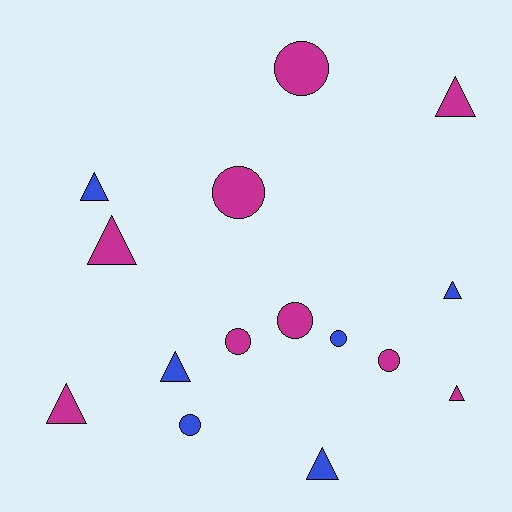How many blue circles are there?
There are 2 blue circles.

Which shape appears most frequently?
Triangle, with 8 objects.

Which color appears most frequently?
Magenta, with 9 objects.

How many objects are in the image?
There are 15 objects.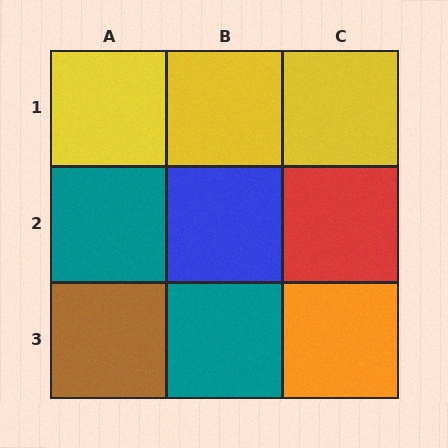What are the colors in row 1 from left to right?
Yellow, yellow, yellow.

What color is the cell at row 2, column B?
Blue.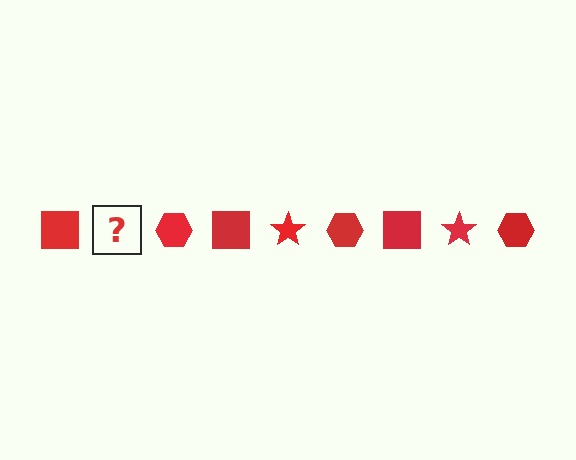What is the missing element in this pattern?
The missing element is a red star.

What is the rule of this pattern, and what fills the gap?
The rule is that the pattern cycles through square, star, hexagon shapes in red. The gap should be filled with a red star.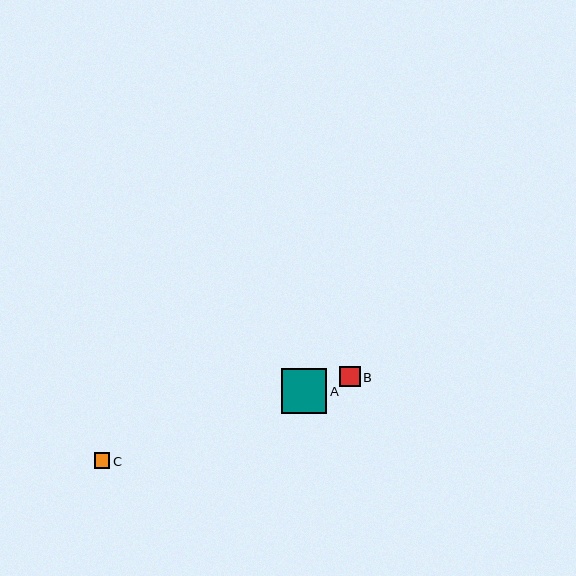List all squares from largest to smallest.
From largest to smallest: A, B, C.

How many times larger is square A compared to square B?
Square A is approximately 2.2 times the size of square B.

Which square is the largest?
Square A is the largest with a size of approximately 45 pixels.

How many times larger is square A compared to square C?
Square A is approximately 2.9 times the size of square C.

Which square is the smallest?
Square C is the smallest with a size of approximately 15 pixels.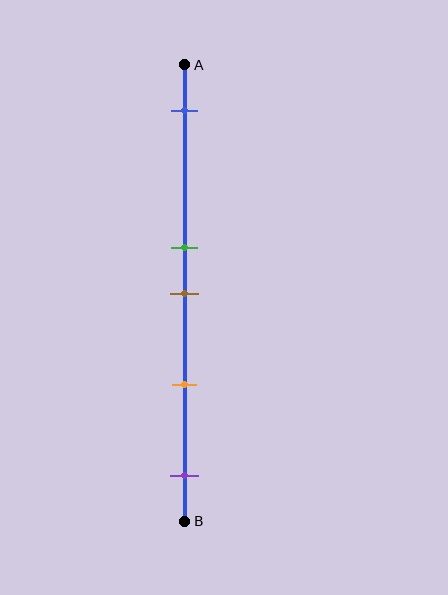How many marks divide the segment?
There are 5 marks dividing the segment.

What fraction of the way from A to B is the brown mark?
The brown mark is approximately 50% (0.5) of the way from A to B.